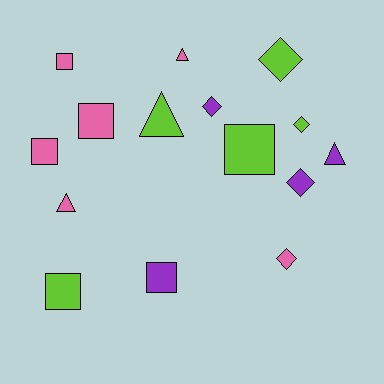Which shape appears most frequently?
Square, with 6 objects.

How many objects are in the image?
There are 15 objects.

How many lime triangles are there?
There is 1 lime triangle.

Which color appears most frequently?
Pink, with 6 objects.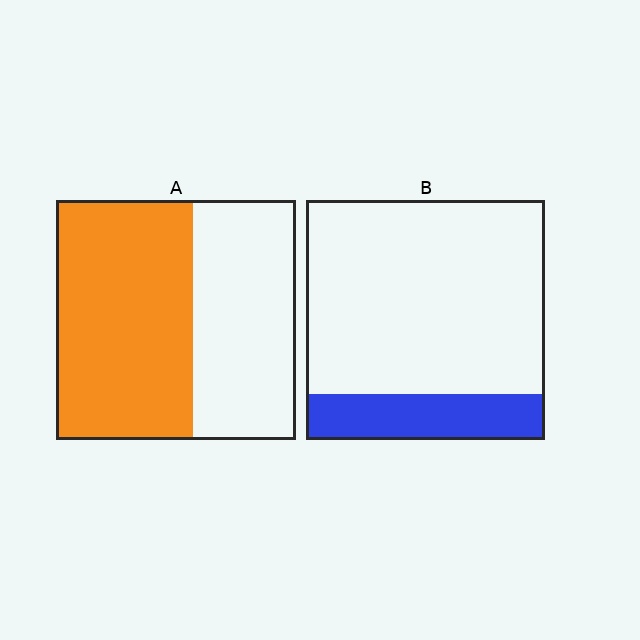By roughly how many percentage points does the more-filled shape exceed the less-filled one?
By roughly 40 percentage points (A over B).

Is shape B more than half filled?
No.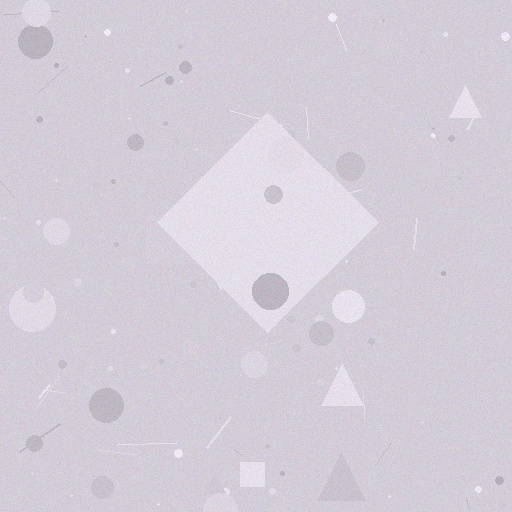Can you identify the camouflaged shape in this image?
The camouflaged shape is a diamond.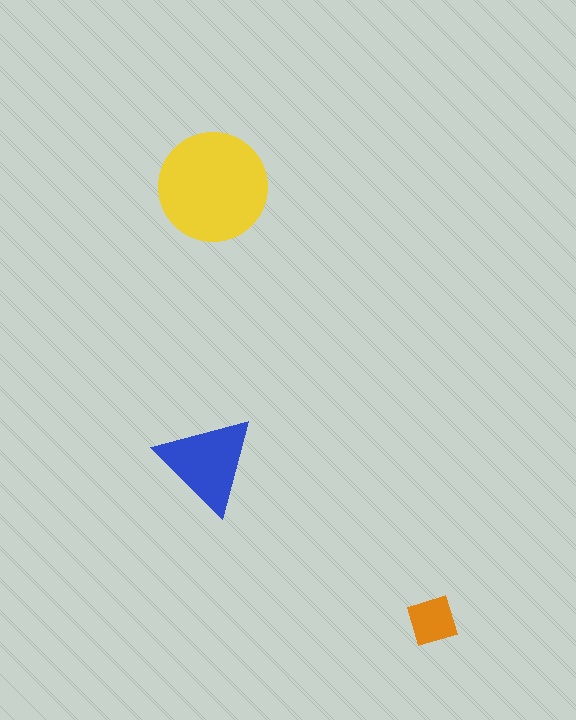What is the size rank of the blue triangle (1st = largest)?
2nd.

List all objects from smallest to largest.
The orange diamond, the blue triangle, the yellow circle.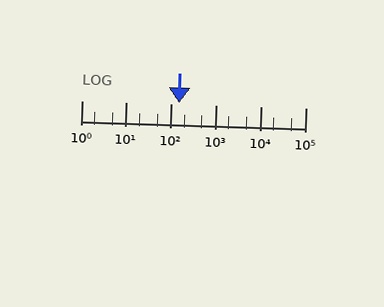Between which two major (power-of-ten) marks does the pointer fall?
The pointer is between 100 and 1000.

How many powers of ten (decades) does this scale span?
The scale spans 5 decades, from 1 to 100000.